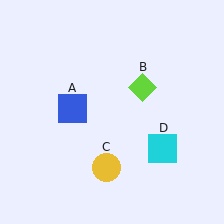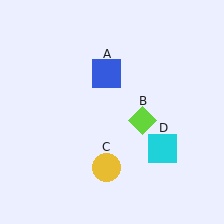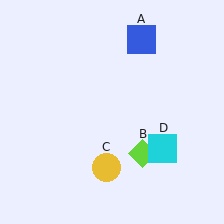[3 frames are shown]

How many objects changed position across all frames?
2 objects changed position: blue square (object A), lime diamond (object B).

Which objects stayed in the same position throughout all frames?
Yellow circle (object C) and cyan square (object D) remained stationary.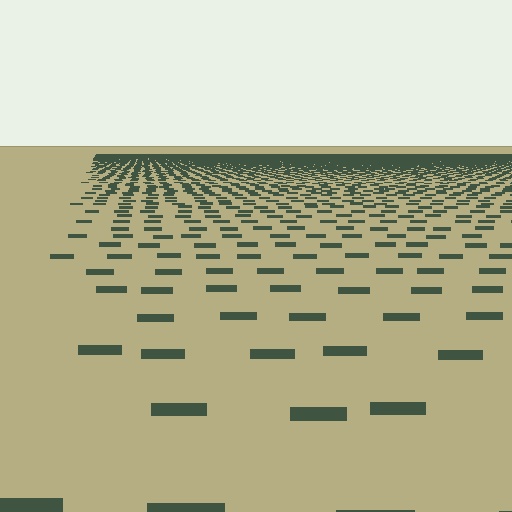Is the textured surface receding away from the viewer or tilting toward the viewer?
The surface is receding away from the viewer. Texture elements get smaller and denser toward the top.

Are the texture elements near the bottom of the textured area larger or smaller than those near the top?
Larger. Near the bottom, elements are closer to the viewer and appear at a bigger on-screen size.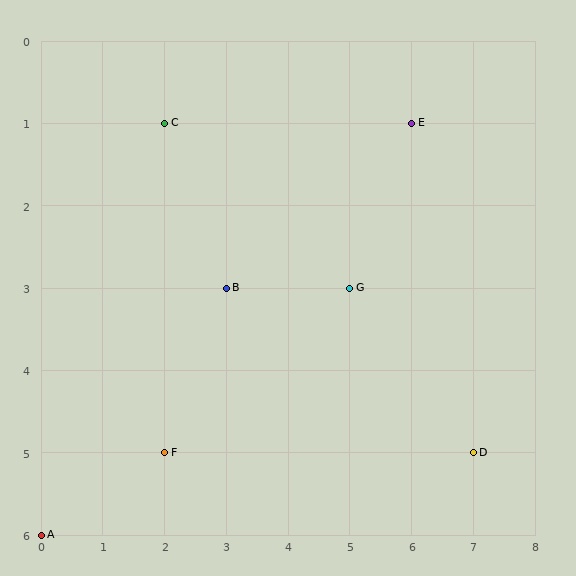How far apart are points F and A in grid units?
Points F and A are 2 columns and 1 row apart (about 2.2 grid units diagonally).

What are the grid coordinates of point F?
Point F is at grid coordinates (2, 5).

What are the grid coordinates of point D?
Point D is at grid coordinates (7, 5).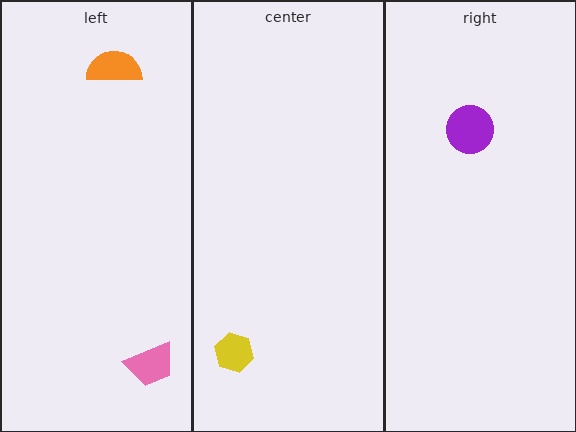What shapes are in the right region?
The purple circle.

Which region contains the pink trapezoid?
The left region.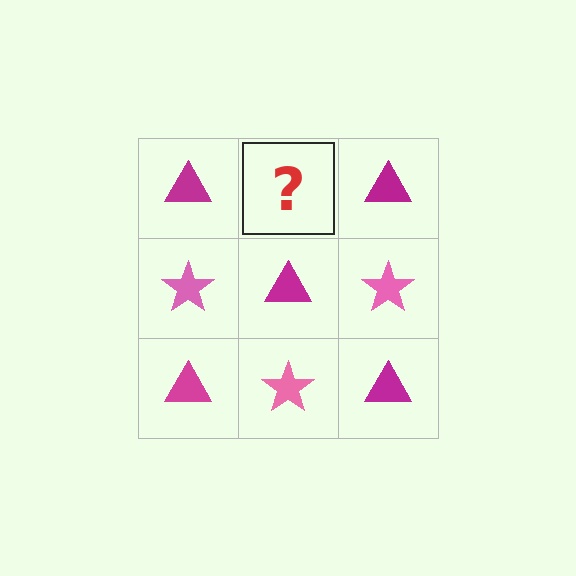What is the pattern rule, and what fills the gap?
The rule is that it alternates magenta triangle and pink star in a checkerboard pattern. The gap should be filled with a pink star.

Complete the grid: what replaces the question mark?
The question mark should be replaced with a pink star.